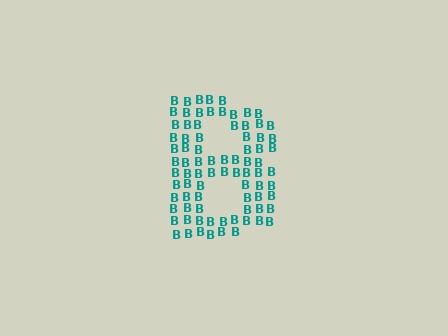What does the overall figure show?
The overall figure shows the letter B.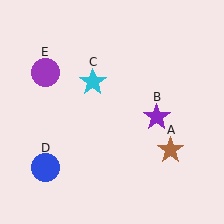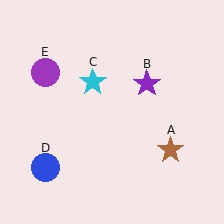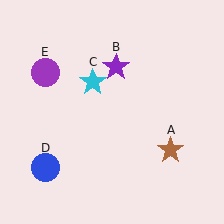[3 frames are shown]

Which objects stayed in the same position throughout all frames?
Brown star (object A) and cyan star (object C) and blue circle (object D) and purple circle (object E) remained stationary.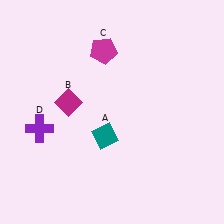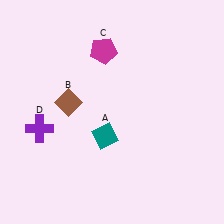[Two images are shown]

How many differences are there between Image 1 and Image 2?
There is 1 difference between the two images.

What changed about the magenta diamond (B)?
In Image 1, B is magenta. In Image 2, it changed to brown.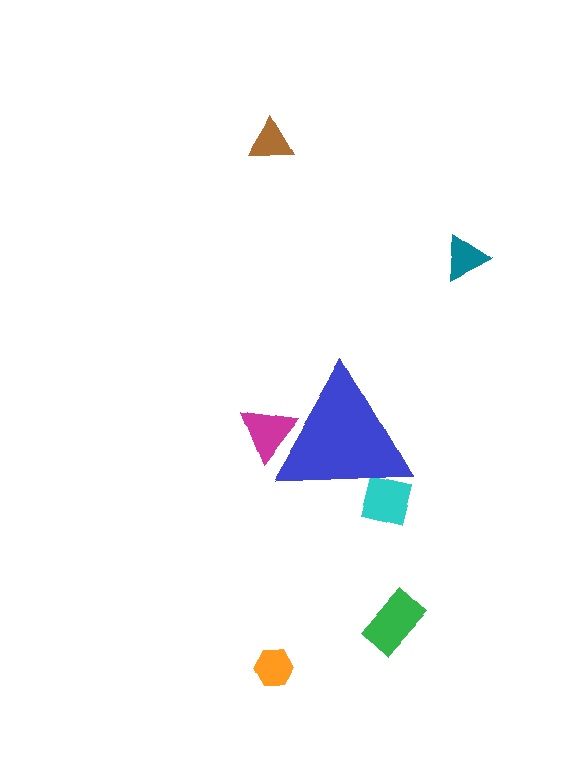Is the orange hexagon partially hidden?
No, the orange hexagon is fully visible.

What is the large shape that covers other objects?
A blue triangle.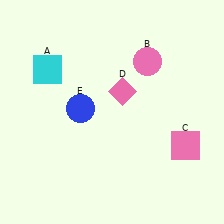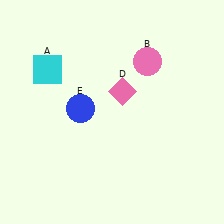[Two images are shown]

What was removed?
The pink square (C) was removed in Image 2.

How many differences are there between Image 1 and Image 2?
There is 1 difference between the two images.